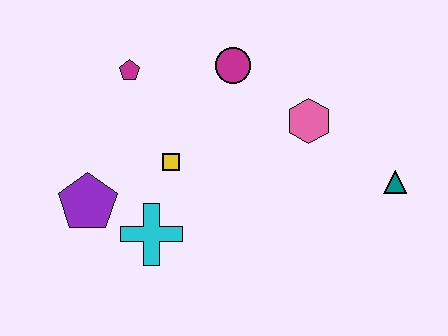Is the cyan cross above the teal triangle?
No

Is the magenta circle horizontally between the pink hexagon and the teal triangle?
No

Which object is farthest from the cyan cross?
The teal triangle is farthest from the cyan cross.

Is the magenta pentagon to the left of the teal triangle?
Yes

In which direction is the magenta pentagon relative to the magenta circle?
The magenta pentagon is to the left of the magenta circle.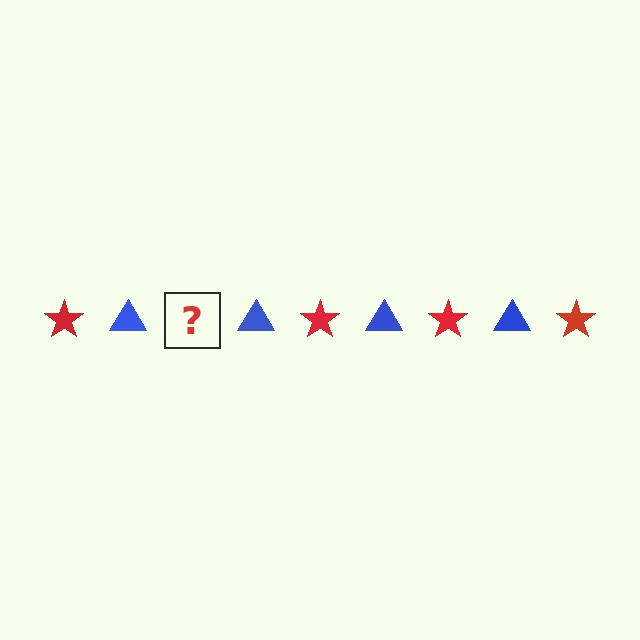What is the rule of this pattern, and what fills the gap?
The rule is that the pattern alternates between red star and blue triangle. The gap should be filled with a red star.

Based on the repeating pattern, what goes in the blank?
The blank should be a red star.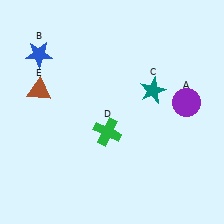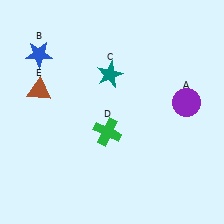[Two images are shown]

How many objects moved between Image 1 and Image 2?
1 object moved between the two images.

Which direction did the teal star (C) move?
The teal star (C) moved left.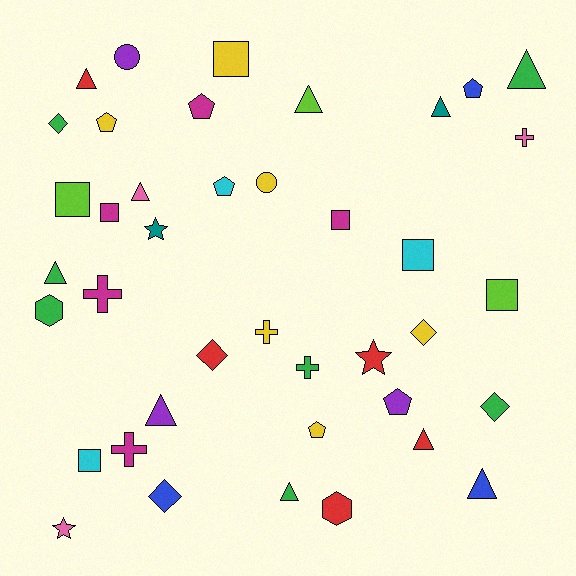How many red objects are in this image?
There are 5 red objects.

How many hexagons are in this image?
There are 2 hexagons.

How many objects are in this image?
There are 40 objects.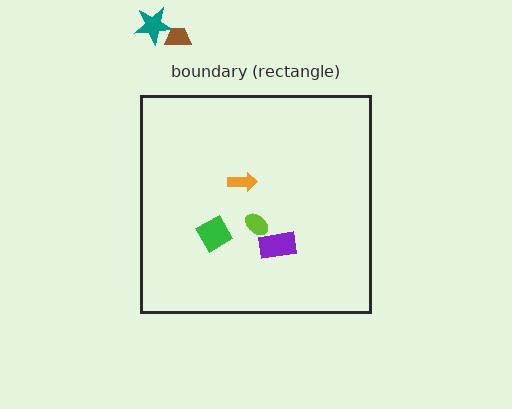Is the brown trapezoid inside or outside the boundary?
Outside.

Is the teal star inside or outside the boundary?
Outside.